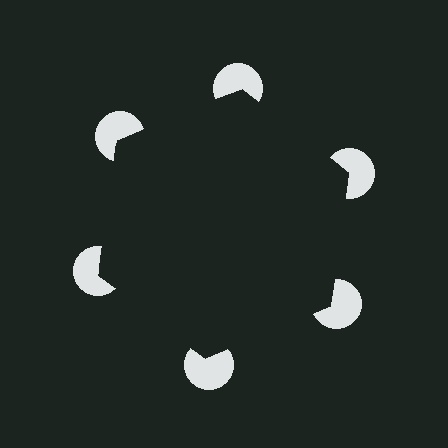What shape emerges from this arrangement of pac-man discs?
An illusory hexagon — its edges are inferred from the aligned wedge cuts in the pac-man discs, not physically drawn.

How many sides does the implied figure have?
6 sides.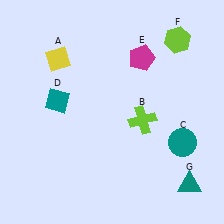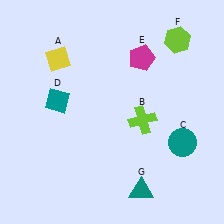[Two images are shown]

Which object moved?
The teal triangle (G) moved left.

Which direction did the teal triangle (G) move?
The teal triangle (G) moved left.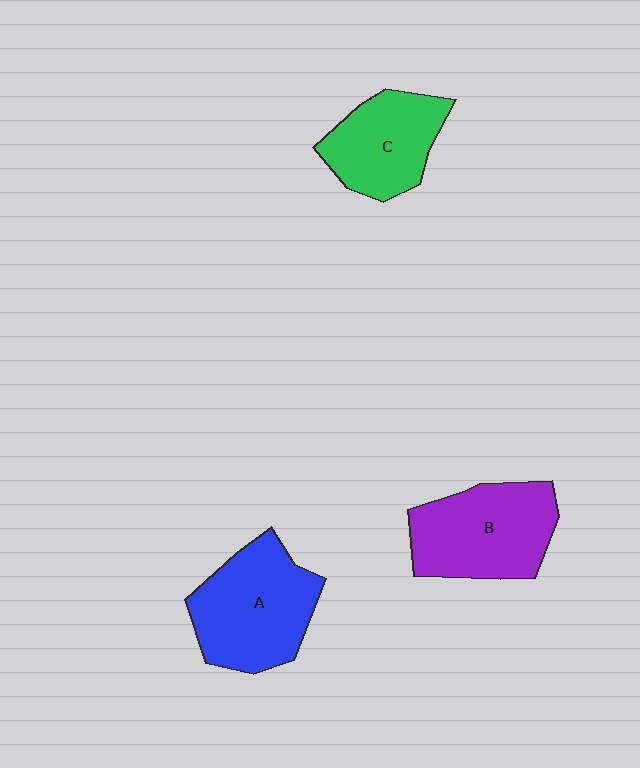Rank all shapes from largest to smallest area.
From largest to smallest: A (blue), B (purple), C (green).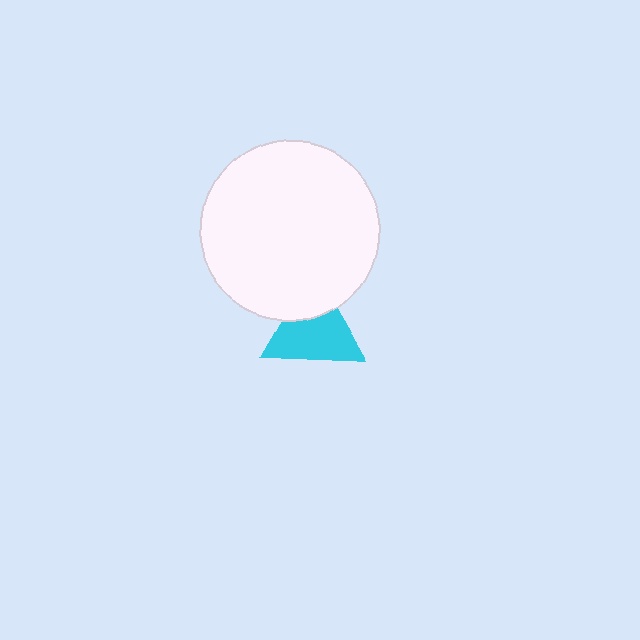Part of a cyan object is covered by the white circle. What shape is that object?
It is a triangle.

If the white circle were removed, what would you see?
You would see the complete cyan triangle.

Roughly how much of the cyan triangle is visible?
Most of it is visible (roughly 70%).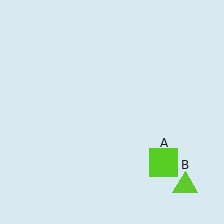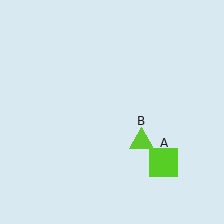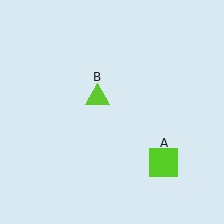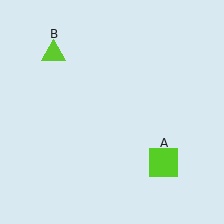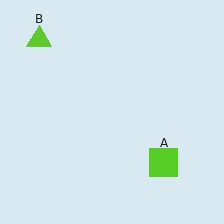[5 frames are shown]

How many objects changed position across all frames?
1 object changed position: lime triangle (object B).